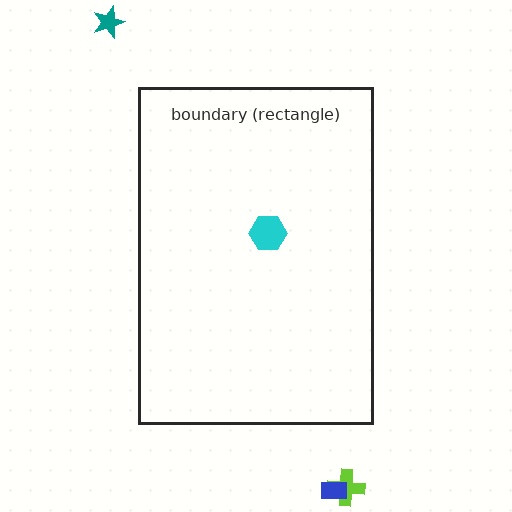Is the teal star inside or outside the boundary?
Outside.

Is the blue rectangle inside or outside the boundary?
Outside.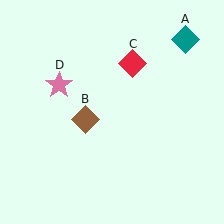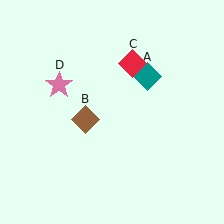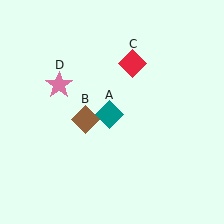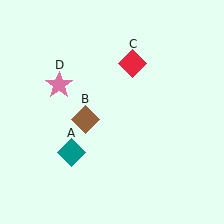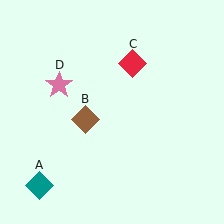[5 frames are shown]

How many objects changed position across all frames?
1 object changed position: teal diamond (object A).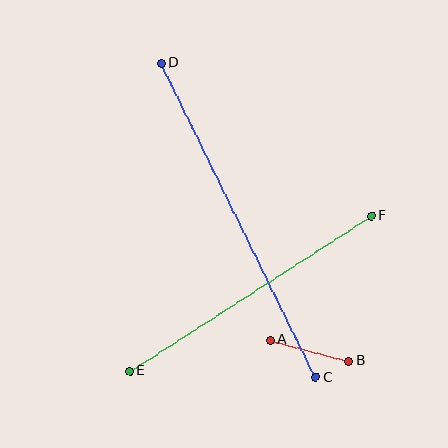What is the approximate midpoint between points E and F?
The midpoint is at approximately (250, 293) pixels.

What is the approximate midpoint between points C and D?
The midpoint is at approximately (238, 220) pixels.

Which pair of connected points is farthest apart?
Points C and D are farthest apart.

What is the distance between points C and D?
The distance is approximately 350 pixels.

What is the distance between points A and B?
The distance is approximately 81 pixels.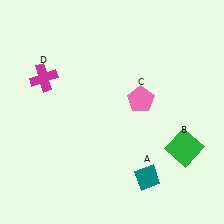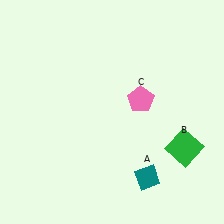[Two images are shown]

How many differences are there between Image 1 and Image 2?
There is 1 difference between the two images.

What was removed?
The magenta cross (D) was removed in Image 2.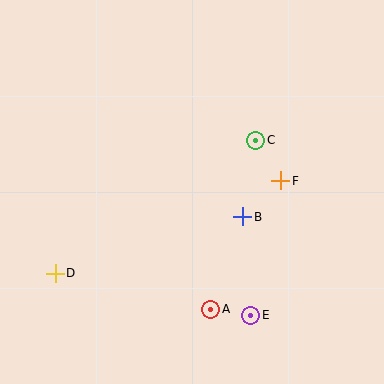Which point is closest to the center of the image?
Point B at (243, 217) is closest to the center.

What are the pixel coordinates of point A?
Point A is at (211, 309).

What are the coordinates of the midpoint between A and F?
The midpoint between A and F is at (246, 245).